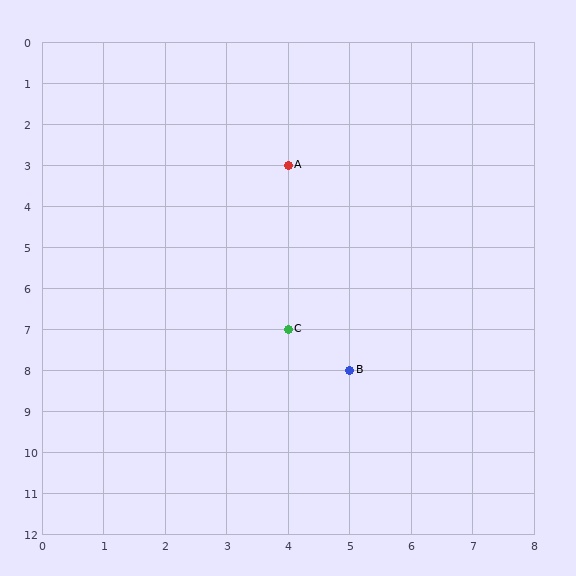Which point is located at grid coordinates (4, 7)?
Point C is at (4, 7).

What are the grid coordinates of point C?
Point C is at grid coordinates (4, 7).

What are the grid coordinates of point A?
Point A is at grid coordinates (4, 3).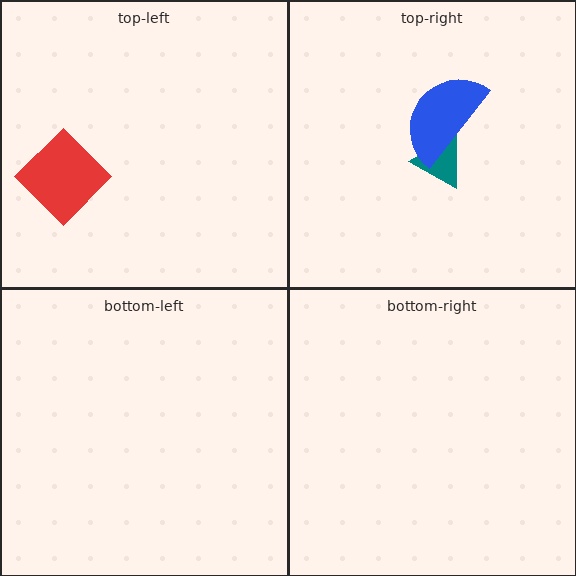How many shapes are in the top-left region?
1.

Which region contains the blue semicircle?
The top-right region.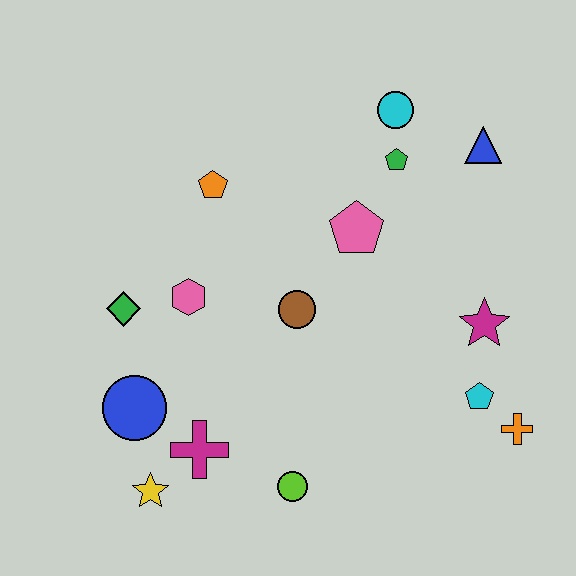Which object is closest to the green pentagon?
The cyan circle is closest to the green pentagon.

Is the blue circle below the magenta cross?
No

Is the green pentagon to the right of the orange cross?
No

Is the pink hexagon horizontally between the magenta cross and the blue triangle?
No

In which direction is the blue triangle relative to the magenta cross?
The blue triangle is above the magenta cross.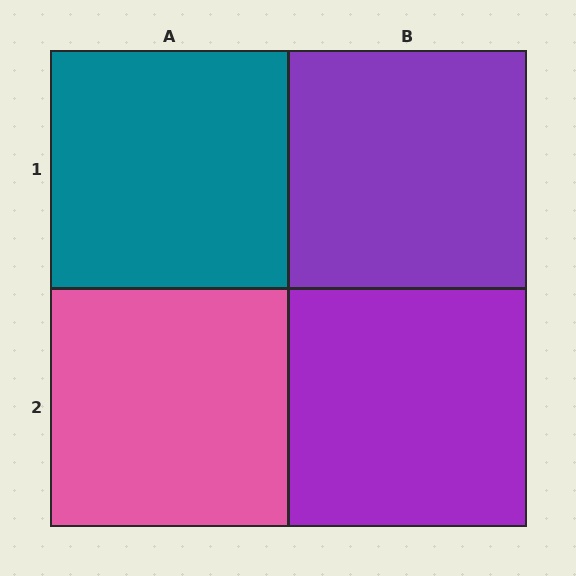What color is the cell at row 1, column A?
Teal.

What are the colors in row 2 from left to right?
Pink, purple.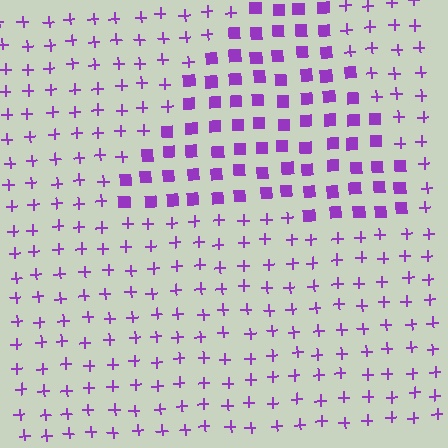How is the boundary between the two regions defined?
The boundary is defined by a change in element shape: squares inside vs. plus signs outside. All elements share the same color and spacing.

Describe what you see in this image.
The image is filled with small purple elements arranged in a uniform grid. A triangle-shaped region contains squares, while the surrounding area contains plus signs. The boundary is defined purely by the change in element shape.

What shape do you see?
I see a triangle.